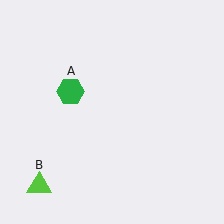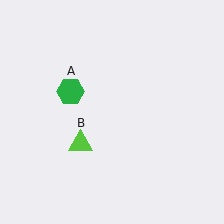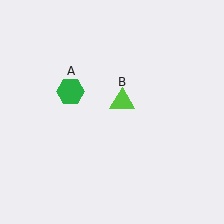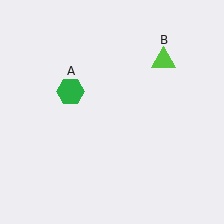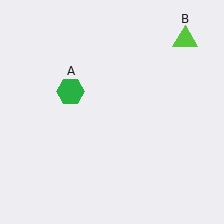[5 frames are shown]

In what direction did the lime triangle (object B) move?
The lime triangle (object B) moved up and to the right.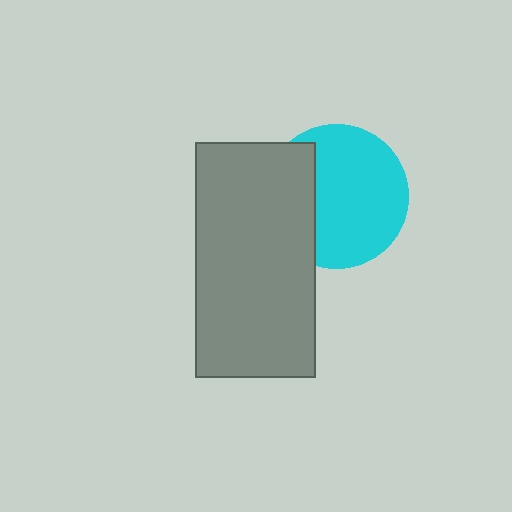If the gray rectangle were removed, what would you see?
You would see the complete cyan circle.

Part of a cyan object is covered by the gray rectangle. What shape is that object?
It is a circle.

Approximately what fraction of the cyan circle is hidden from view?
Roughly 30% of the cyan circle is hidden behind the gray rectangle.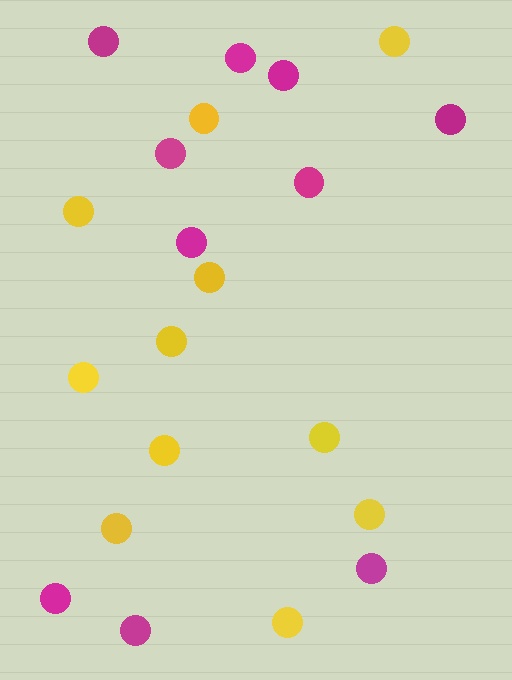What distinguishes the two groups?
There are 2 groups: one group of yellow circles (11) and one group of magenta circles (10).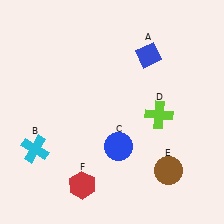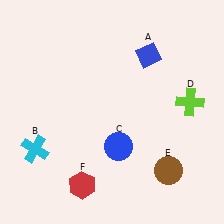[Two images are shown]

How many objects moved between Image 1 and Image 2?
1 object moved between the two images.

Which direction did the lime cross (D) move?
The lime cross (D) moved right.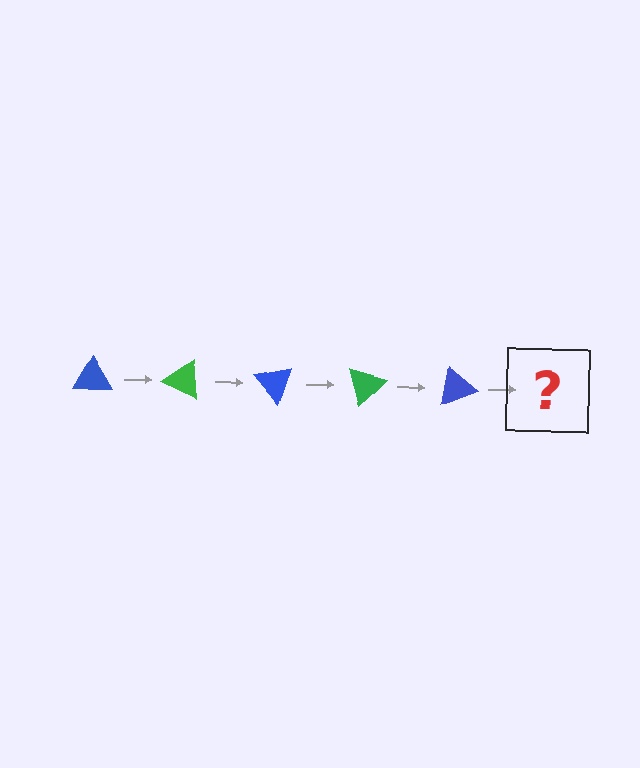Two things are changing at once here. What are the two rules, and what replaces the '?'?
The two rules are that it rotates 25 degrees each step and the color cycles through blue and green. The '?' should be a green triangle, rotated 125 degrees from the start.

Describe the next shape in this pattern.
It should be a green triangle, rotated 125 degrees from the start.